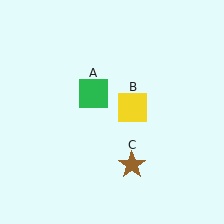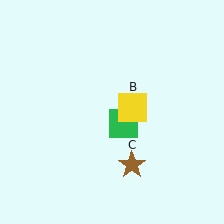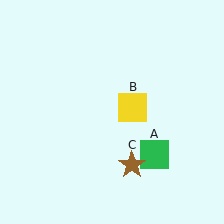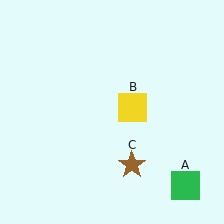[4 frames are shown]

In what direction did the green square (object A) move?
The green square (object A) moved down and to the right.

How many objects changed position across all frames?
1 object changed position: green square (object A).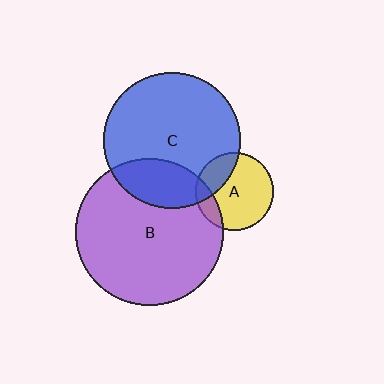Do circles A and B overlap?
Yes.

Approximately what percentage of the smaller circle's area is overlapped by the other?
Approximately 15%.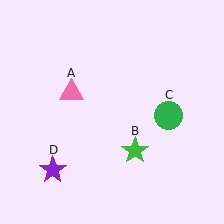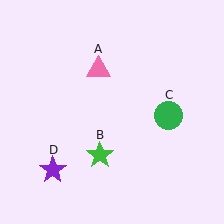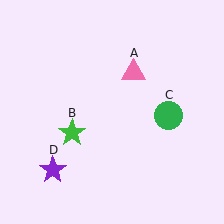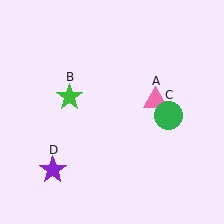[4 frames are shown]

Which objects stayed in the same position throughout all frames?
Green circle (object C) and purple star (object D) remained stationary.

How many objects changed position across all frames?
2 objects changed position: pink triangle (object A), green star (object B).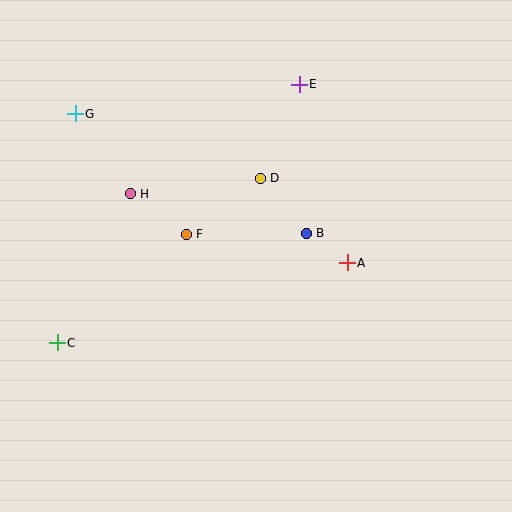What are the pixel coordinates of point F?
Point F is at (186, 234).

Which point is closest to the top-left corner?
Point G is closest to the top-left corner.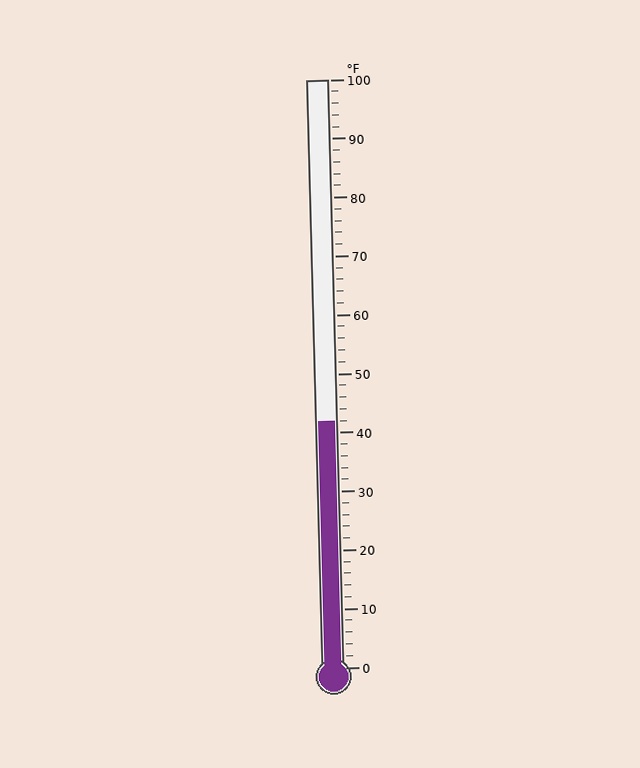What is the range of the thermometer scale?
The thermometer scale ranges from 0°F to 100°F.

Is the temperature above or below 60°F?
The temperature is below 60°F.